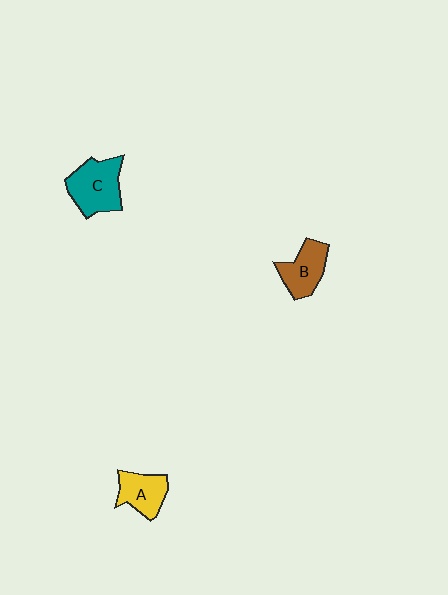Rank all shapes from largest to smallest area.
From largest to smallest: C (teal), B (brown), A (yellow).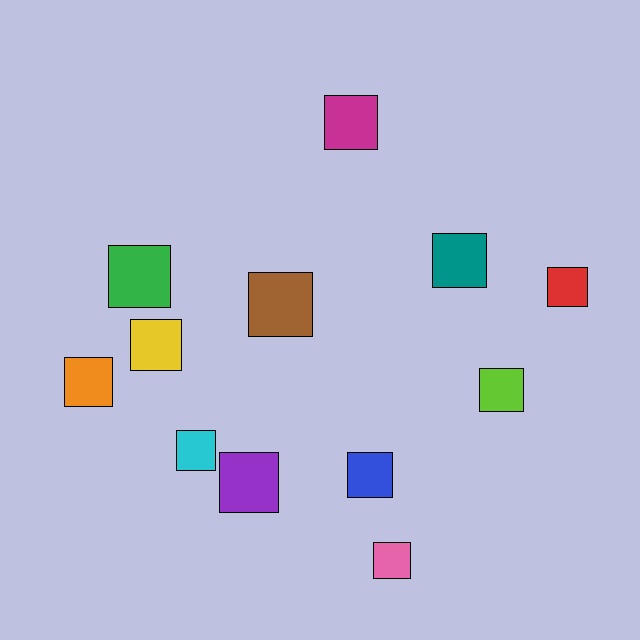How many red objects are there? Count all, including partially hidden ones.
There is 1 red object.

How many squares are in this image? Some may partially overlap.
There are 12 squares.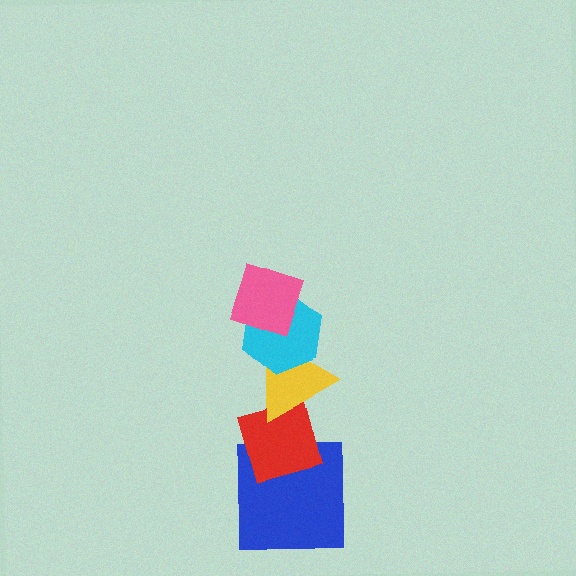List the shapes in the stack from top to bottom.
From top to bottom: the pink diamond, the cyan hexagon, the yellow triangle, the red diamond, the blue square.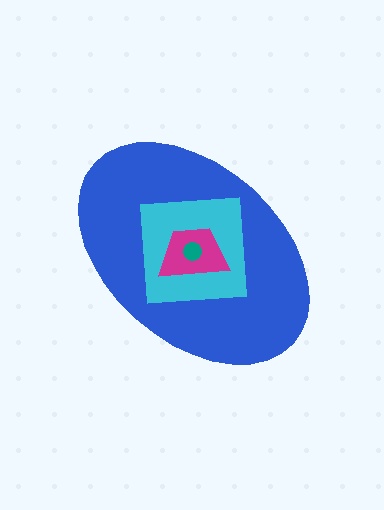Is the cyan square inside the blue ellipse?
Yes.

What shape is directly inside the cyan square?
The magenta trapezoid.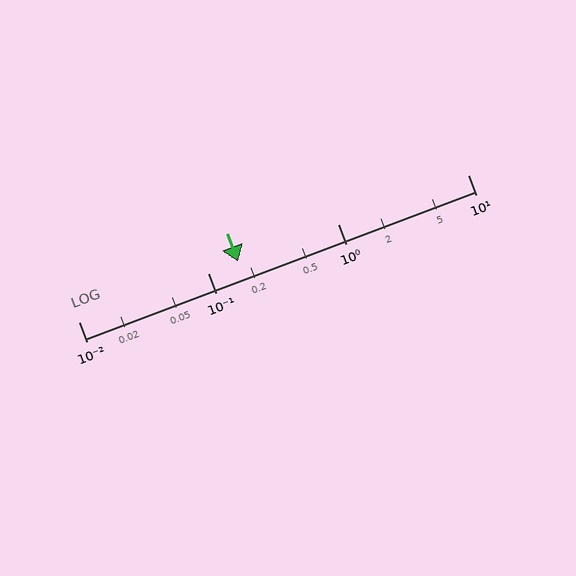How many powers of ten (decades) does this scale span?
The scale spans 3 decades, from 0.01 to 10.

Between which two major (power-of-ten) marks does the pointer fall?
The pointer is between 0.1 and 1.